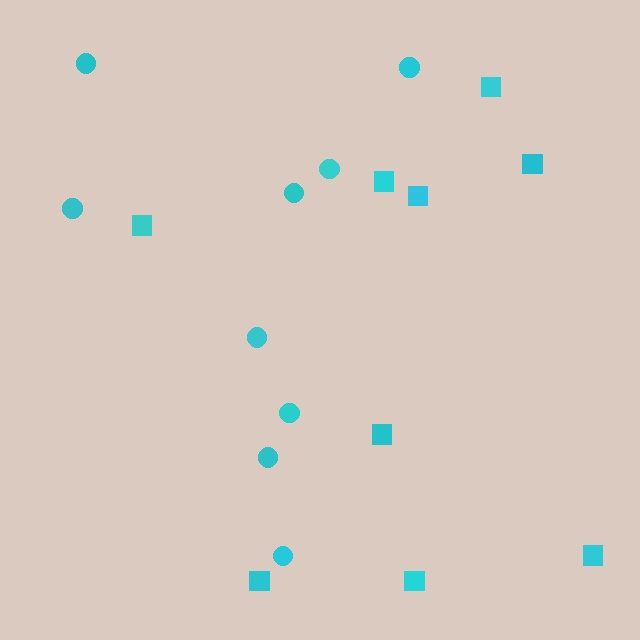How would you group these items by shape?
There are 2 groups: one group of squares (9) and one group of circles (9).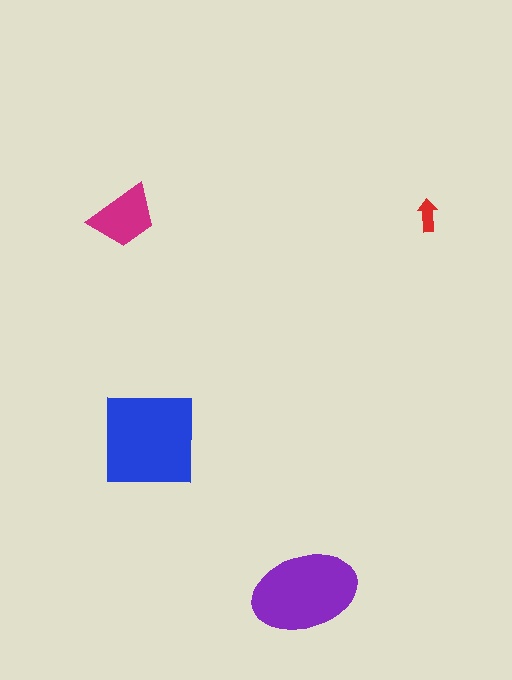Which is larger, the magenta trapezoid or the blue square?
The blue square.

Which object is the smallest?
The red arrow.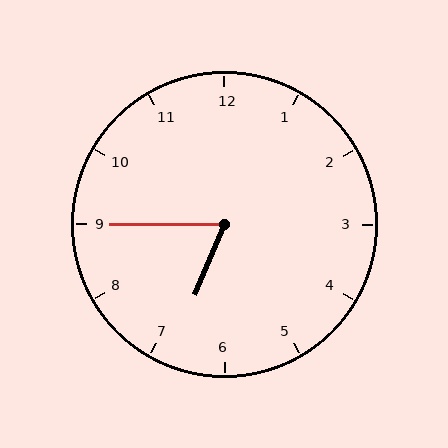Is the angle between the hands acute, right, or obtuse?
It is acute.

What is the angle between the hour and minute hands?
Approximately 68 degrees.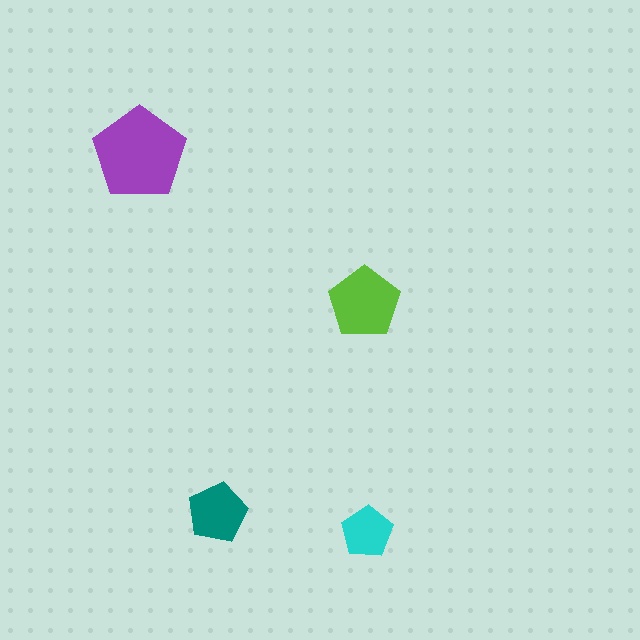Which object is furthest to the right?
The cyan pentagon is rightmost.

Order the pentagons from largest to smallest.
the purple one, the lime one, the teal one, the cyan one.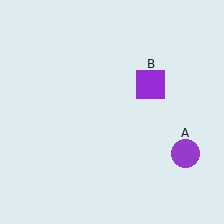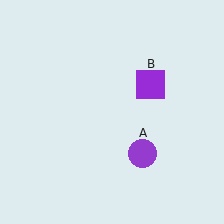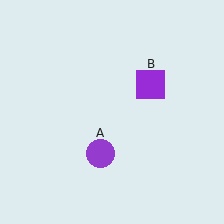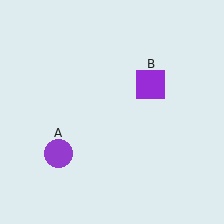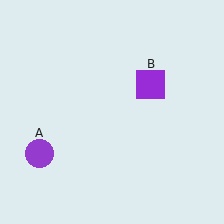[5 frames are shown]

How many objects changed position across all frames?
1 object changed position: purple circle (object A).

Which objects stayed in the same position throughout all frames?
Purple square (object B) remained stationary.